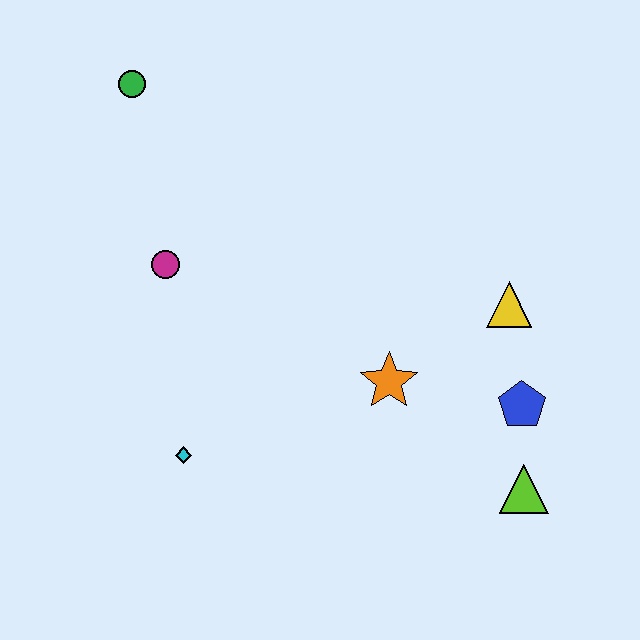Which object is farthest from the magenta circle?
The lime triangle is farthest from the magenta circle.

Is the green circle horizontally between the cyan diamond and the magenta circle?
No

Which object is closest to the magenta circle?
The green circle is closest to the magenta circle.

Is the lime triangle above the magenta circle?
No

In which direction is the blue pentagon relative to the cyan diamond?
The blue pentagon is to the right of the cyan diamond.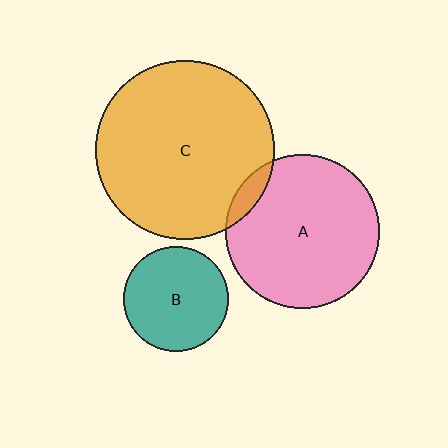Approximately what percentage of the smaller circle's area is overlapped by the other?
Approximately 5%.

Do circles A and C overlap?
Yes.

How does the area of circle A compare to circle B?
Approximately 2.1 times.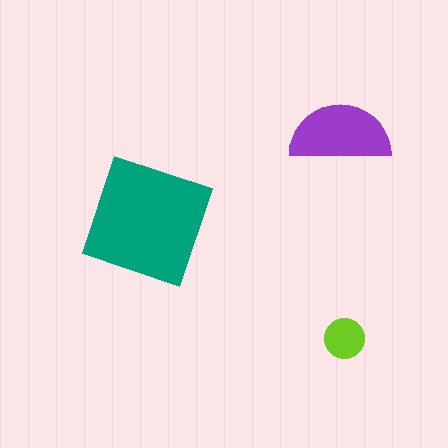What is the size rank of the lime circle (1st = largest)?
3rd.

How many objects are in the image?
There are 3 objects in the image.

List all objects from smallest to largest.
The lime circle, the purple semicircle, the teal square.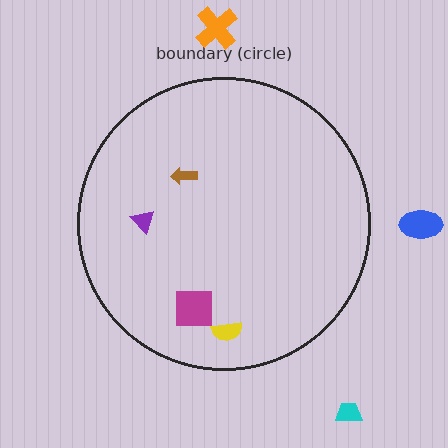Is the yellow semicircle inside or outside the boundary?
Inside.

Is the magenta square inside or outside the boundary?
Inside.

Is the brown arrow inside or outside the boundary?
Inside.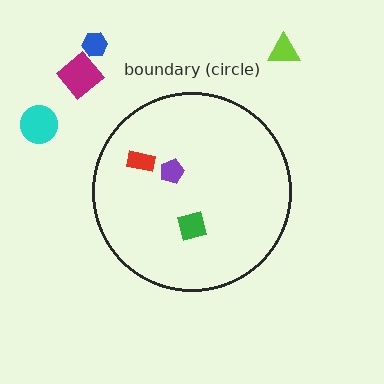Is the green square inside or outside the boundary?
Inside.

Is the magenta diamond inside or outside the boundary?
Outside.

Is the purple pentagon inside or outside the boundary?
Inside.